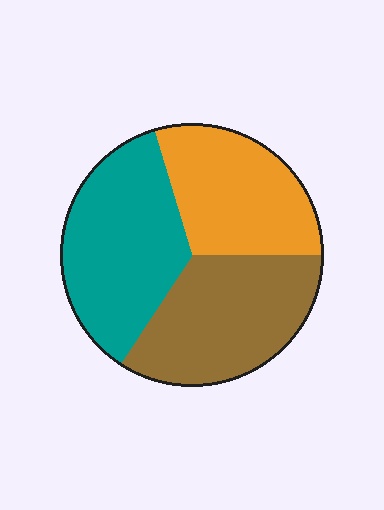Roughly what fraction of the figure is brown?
Brown takes up between a third and a half of the figure.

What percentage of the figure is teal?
Teal covers 36% of the figure.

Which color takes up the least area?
Orange, at roughly 30%.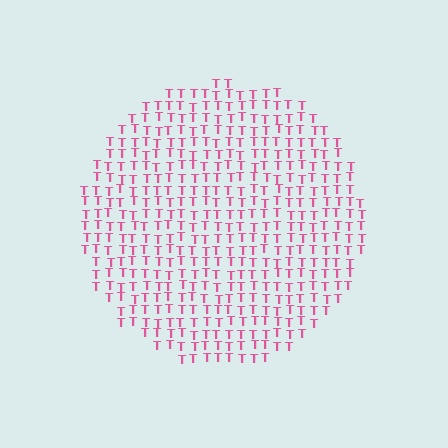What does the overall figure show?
The overall figure shows a circle.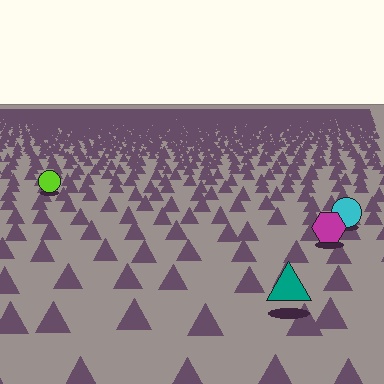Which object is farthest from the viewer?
The lime circle is farthest from the viewer. It appears smaller and the ground texture around it is denser.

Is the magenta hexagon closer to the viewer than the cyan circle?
Yes. The magenta hexagon is closer — you can tell from the texture gradient: the ground texture is coarser near it.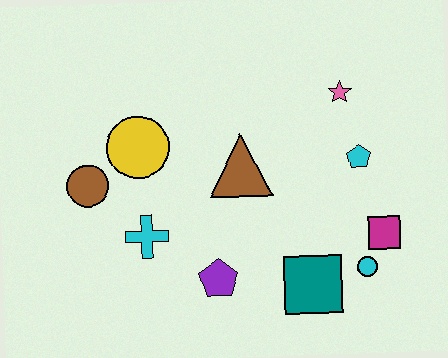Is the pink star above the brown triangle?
Yes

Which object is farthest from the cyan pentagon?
The brown circle is farthest from the cyan pentagon.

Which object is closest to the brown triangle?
The yellow circle is closest to the brown triangle.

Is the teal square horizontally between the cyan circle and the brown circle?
Yes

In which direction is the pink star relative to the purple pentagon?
The pink star is above the purple pentagon.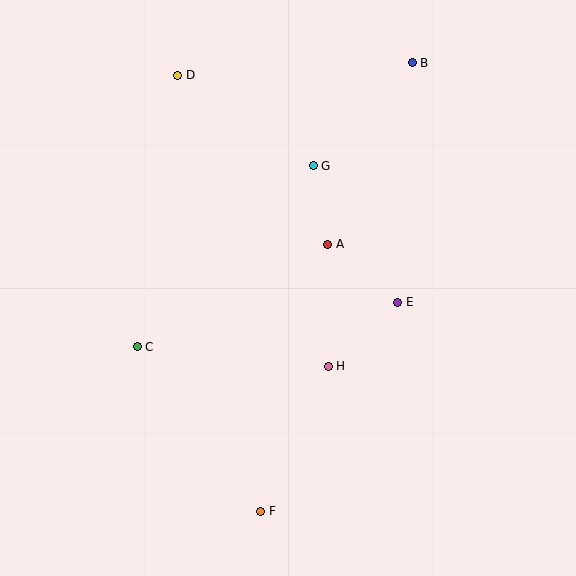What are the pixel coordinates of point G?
Point G is at (313, 166).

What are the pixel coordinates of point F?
Point F is at (261, 511).